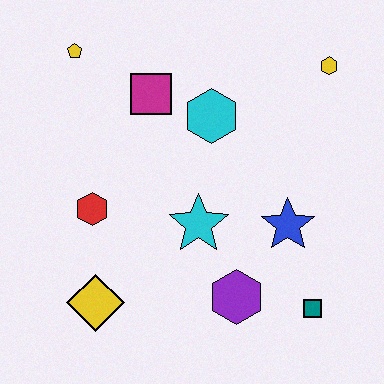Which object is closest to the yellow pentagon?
The magenta square is closest to the yellow pentagon.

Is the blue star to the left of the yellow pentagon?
No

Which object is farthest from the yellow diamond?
The yellow hexagon is farthest from the yellow diamond.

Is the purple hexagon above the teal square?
Yes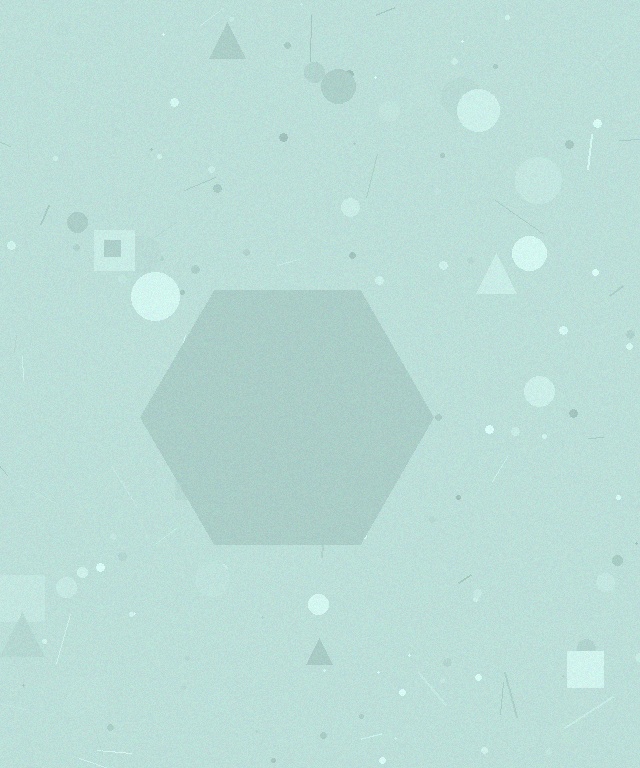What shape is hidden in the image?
A hexagon is hidden in the image.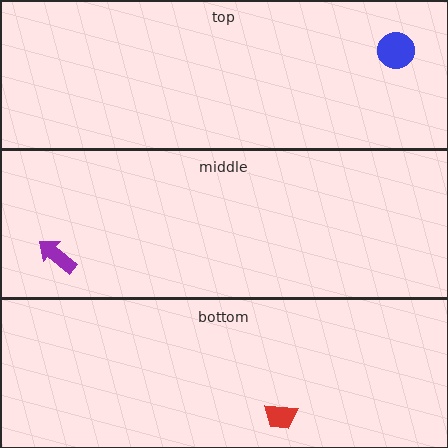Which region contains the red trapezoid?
The bottom region.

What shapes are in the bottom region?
The red trapezoid.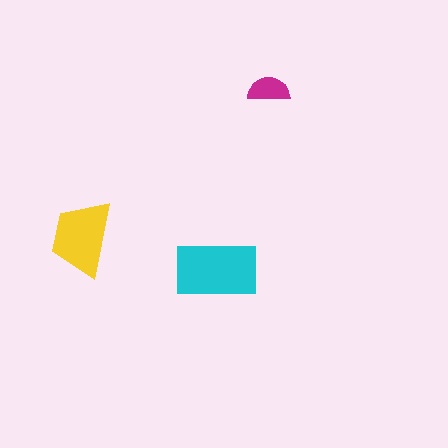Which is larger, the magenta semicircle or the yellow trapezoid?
The yellow trapezoid.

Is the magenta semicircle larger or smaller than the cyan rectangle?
Smaller.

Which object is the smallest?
The magenta semicircle.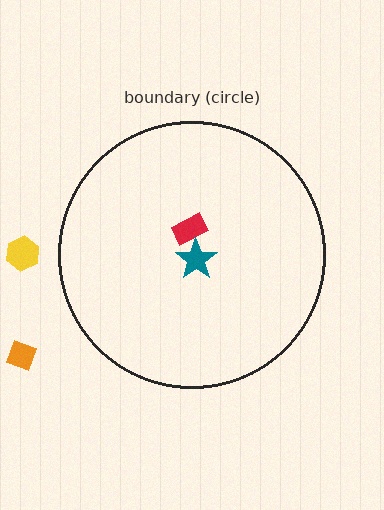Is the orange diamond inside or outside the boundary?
Outside.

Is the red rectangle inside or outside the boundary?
Inside.